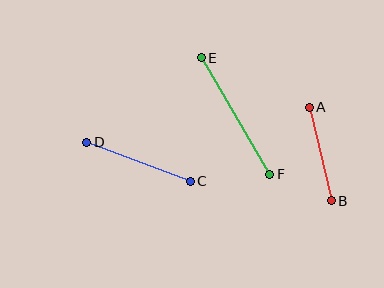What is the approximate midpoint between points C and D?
The midpoint is at approximately (139, 162) pixels.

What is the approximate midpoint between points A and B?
The midpoint is at approximately (320, 154) pixels.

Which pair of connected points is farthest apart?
Points E and F are farthest apart.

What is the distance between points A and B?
The distance is approximately 96 pixels.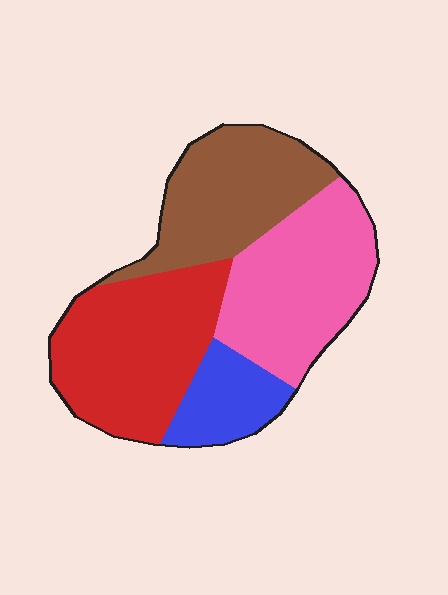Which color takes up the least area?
Blue, at roughly 10%.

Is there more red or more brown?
Red.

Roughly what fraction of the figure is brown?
Brown takes up about one quarter (1/4) of the figure.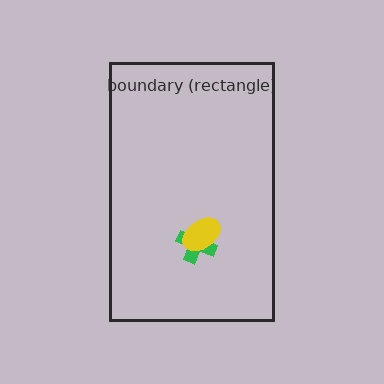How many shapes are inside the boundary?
2 inside, 0 outside.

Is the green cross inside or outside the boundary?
Inside.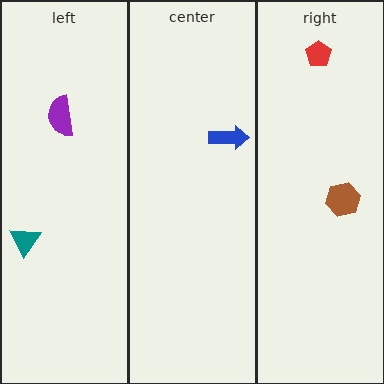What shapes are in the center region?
The blue arrow.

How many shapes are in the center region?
1.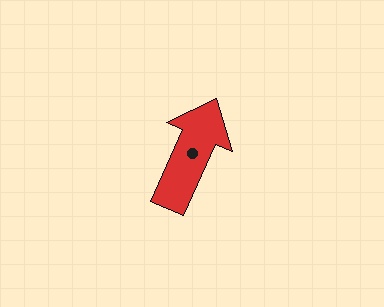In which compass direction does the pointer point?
Northeast.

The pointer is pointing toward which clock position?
Roughly 1 o'clock.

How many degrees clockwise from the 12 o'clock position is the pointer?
Approximately 24 degrees.